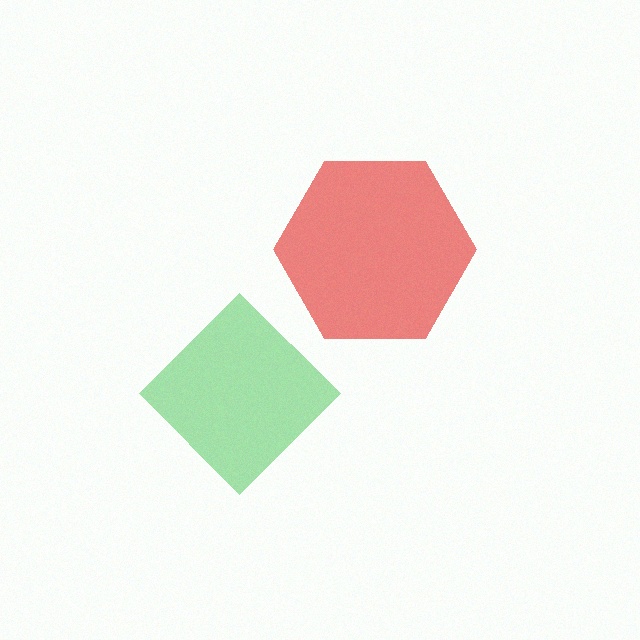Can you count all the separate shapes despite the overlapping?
Yes, there are 2 separate shapes.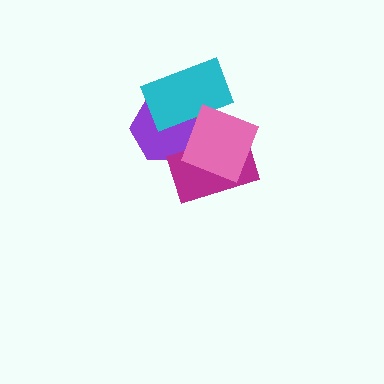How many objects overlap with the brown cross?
4 objects overlap with the brown cross.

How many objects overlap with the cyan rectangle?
3 objects overlap with the cyan rectangle.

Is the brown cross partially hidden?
Yes, it is partially covered by another shape.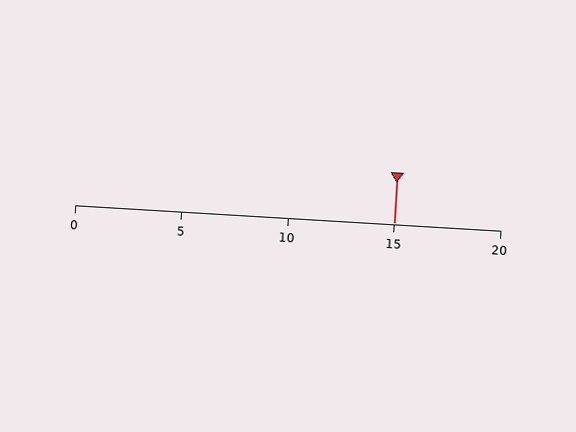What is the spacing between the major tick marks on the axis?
The major ticks are spaced 5 apart.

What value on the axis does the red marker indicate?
The marker indicates approximately 15.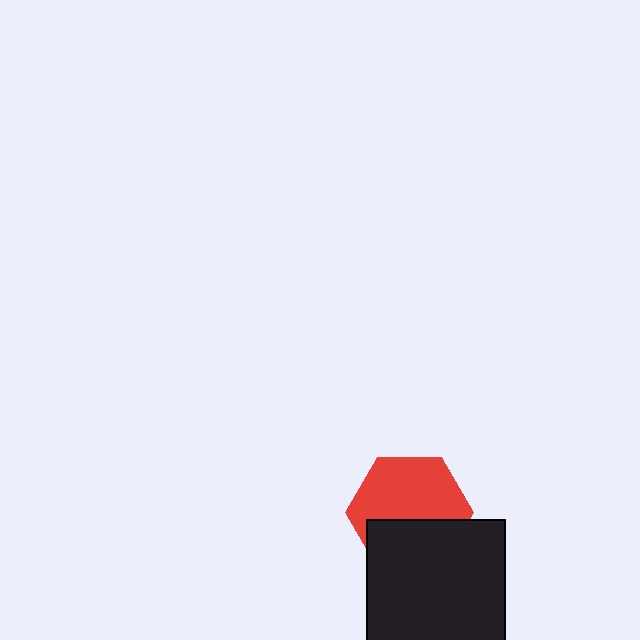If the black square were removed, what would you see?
You would see the complete red hexagon.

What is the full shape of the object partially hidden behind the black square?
The partially hidden object is a red hexagon.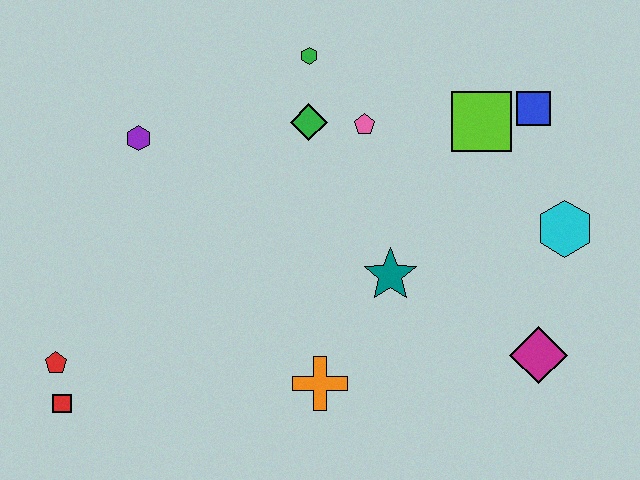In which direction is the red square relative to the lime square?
The red square is to the left of the lime square.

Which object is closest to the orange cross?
The teal star is closest to the orange cross.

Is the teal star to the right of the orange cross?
Yes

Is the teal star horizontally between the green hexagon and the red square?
No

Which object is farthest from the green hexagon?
The red square is farthest from the green hexagon.